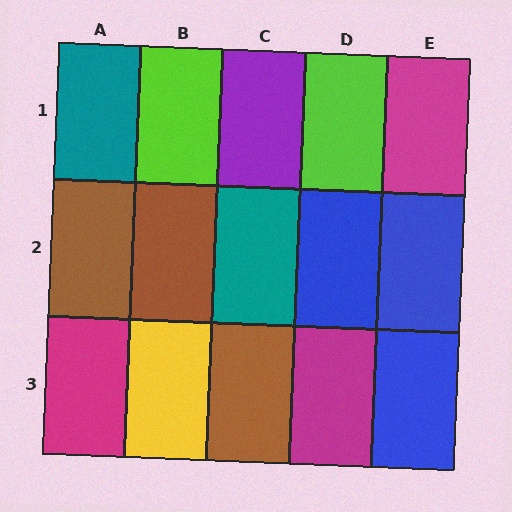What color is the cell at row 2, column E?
Blue.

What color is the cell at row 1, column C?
Purple.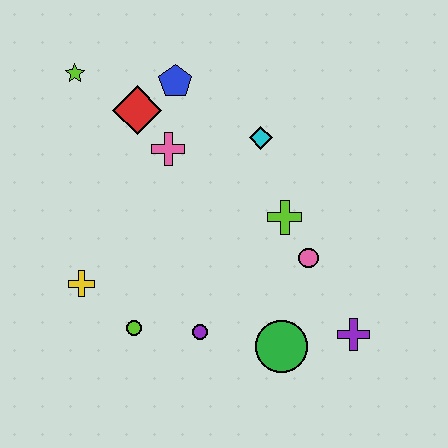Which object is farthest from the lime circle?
The lime star is farthest from the lime circle.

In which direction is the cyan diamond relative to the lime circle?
The cyan diamond is above the lime circle.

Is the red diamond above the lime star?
No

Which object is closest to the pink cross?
The red diamond is closest to the pink cross.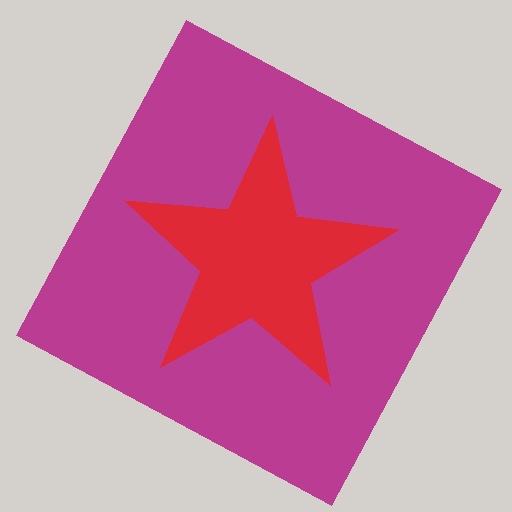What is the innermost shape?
The red star.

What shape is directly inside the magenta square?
The red star.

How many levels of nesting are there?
2.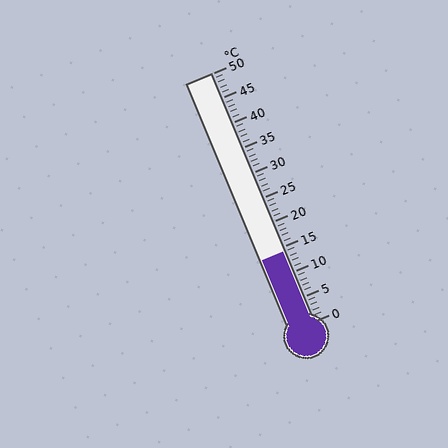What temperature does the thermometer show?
The thermometer shows approximately 14°C.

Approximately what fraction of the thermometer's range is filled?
The thermometer is filled to approximately 30% of its range.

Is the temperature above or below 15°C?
The temperature is below 15°C.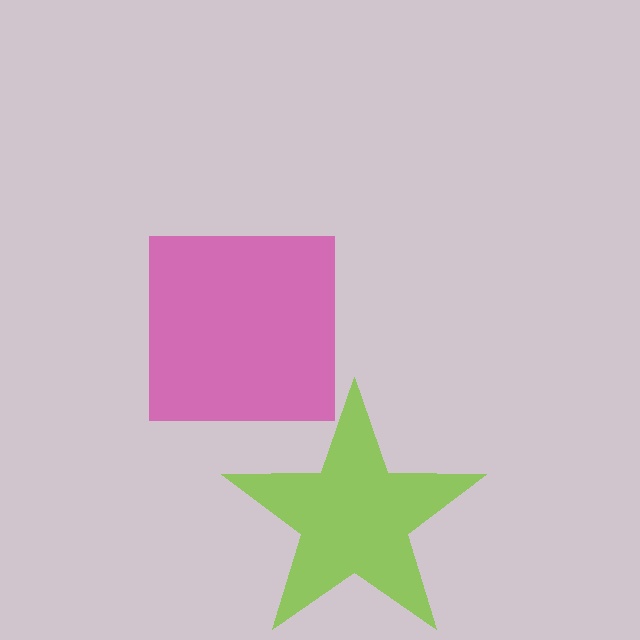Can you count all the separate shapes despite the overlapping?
Yes, there are 2 separate shapes.